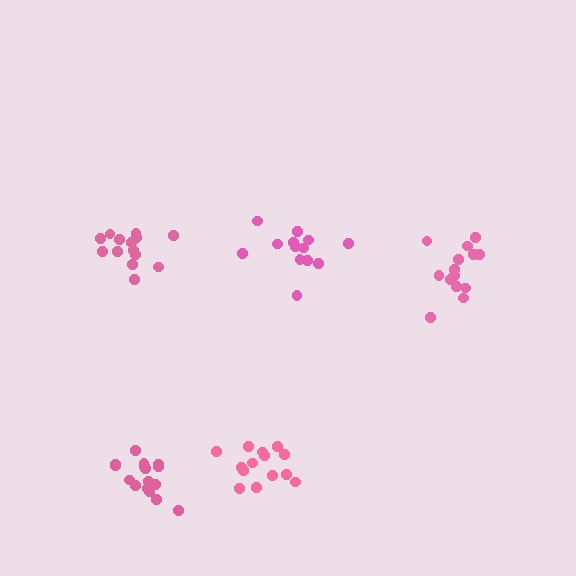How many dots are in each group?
Group 1: 14 dots, Group 2: 14 dots, Group 3: 14 dots, Group 4: 16 dots, Group 5: 13 dots (71 total).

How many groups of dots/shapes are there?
There are 5 groups.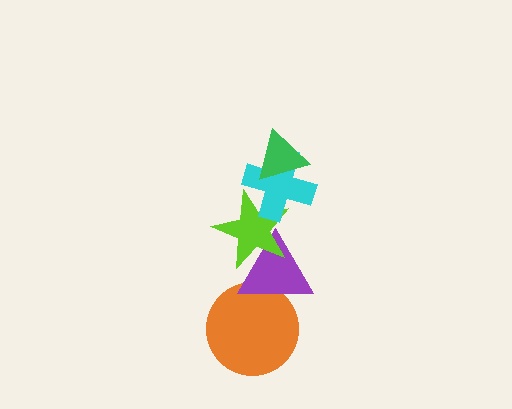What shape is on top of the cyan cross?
The green triangle is on top of the cyan cross.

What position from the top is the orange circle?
The orange circle is 5th from the top.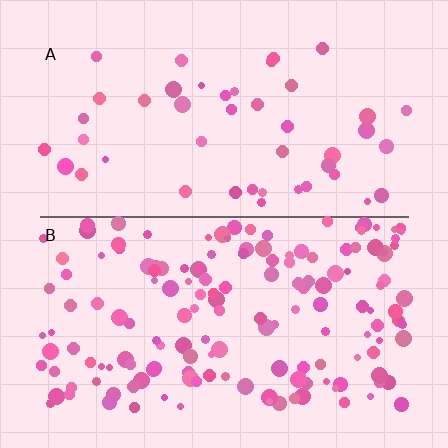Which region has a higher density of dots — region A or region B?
B (the bottom).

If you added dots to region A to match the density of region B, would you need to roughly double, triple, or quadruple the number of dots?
Approximately triple.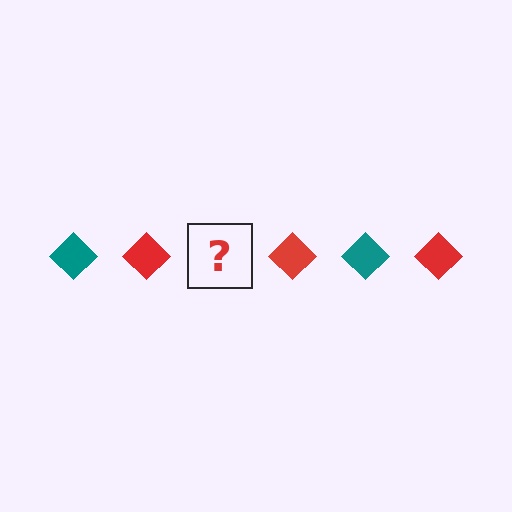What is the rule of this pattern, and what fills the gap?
The rule is that the pattern cycles through teal, red diamonds. The gap should be filled with a teal diamond.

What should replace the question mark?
The question mark should be replaced with a teal diamond.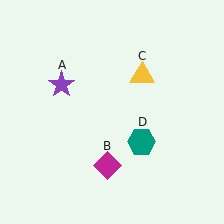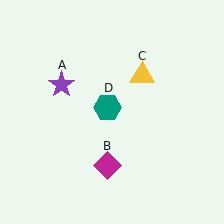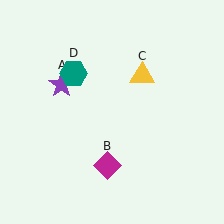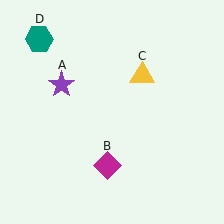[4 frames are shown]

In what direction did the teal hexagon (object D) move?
The teal hexagon (object D) moved up and to the left.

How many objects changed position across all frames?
1 object changed position: teal hexagon (object D).